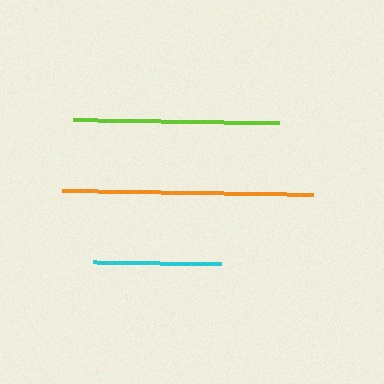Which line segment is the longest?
The orange line is the longest at approximately 251 pixels.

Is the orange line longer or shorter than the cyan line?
The orange line is longer than the cyan line.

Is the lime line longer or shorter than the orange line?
The orange line is longer than the lime line.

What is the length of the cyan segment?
The cyan segment is approximately 127 pixels long.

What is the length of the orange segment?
The orange segment is approximately 251 pixels long.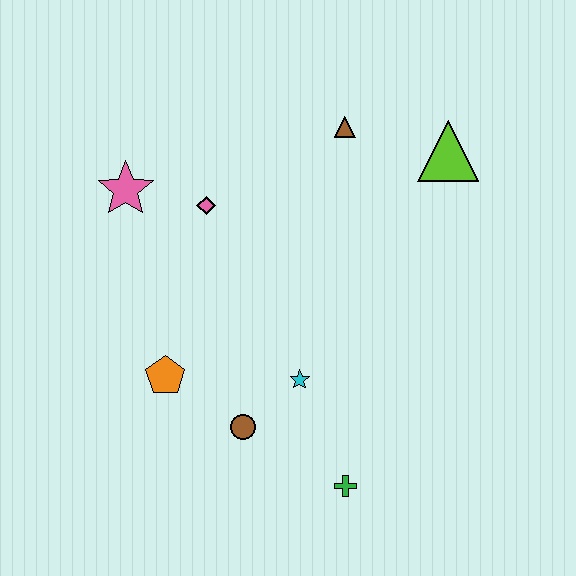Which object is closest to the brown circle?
The cyan star is closest to the brown circle.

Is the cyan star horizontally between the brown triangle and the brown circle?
Yes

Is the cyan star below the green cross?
No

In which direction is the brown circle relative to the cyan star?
The brown circle is to the left of the cyan star.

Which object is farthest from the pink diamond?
The green cross is farthest from the pink diamond.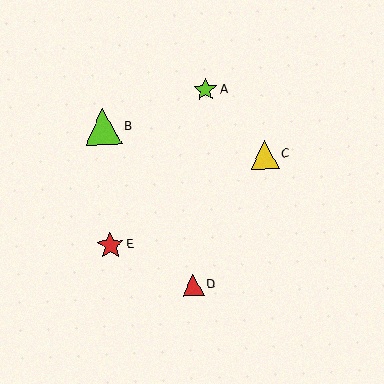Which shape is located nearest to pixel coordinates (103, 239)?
The red star (labeled E) at (110, 245) is nearest to that location.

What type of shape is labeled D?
Shape D is a red triangle.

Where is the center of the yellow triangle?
The center of the yellow triangle is at (265, 155).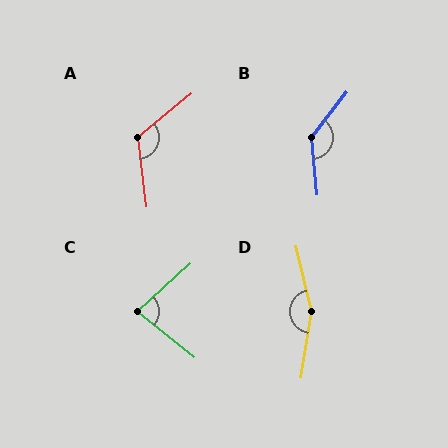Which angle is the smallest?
C, at approximately 81 degrees.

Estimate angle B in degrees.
Approximately 136 degrees.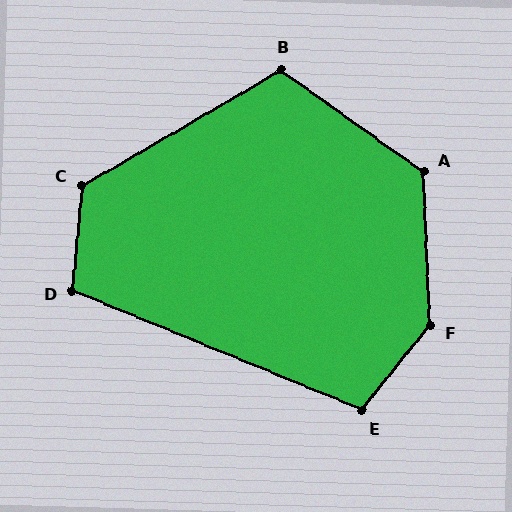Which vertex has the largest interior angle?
F, at approximately 139 degrees.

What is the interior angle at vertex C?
Approximately 126 degrees (obtuse).